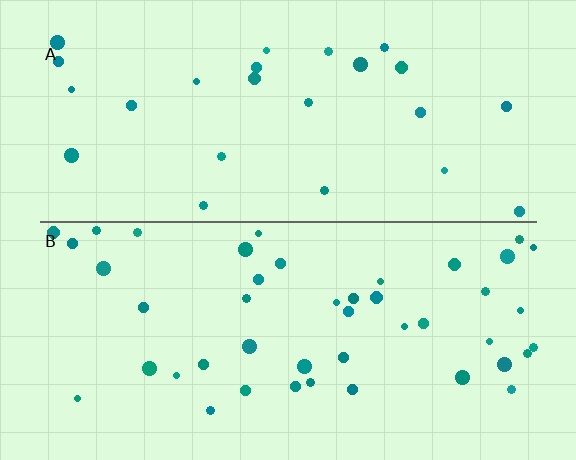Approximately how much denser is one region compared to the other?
Approximately 1.8× — region B over region A.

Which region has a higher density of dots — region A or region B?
B (the bottom).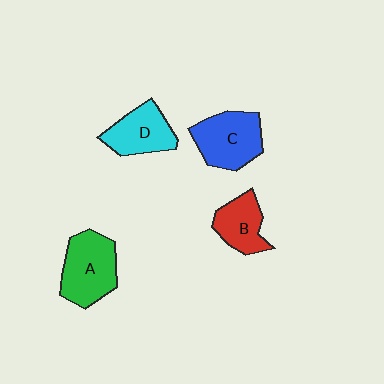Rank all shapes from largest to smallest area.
From largest to smallest: A (green), C (blue), D (cyan), B (red).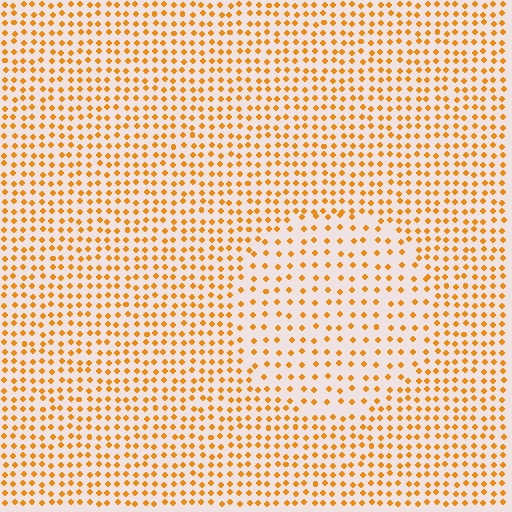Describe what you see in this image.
The image contains small orange elements arranged at two different densities. A circle-shaped region is visible where the elements are less densely packed than the surrounding area.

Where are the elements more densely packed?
The elements are more densely packed outside the circle boundary.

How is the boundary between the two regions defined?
The boundary is defined by a change in element density (approximately 1.7x ratio). All elements are the same color, size, and shape.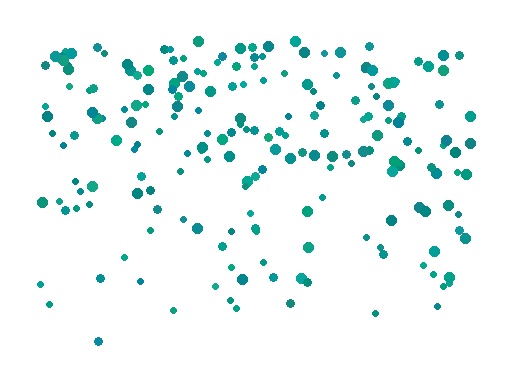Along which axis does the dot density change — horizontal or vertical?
Vertical.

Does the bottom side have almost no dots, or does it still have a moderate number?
Still a moderate number, just noticeably fewer than the top.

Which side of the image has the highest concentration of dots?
The top.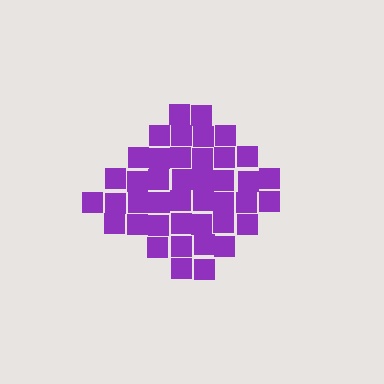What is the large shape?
The large shape is a diamond.